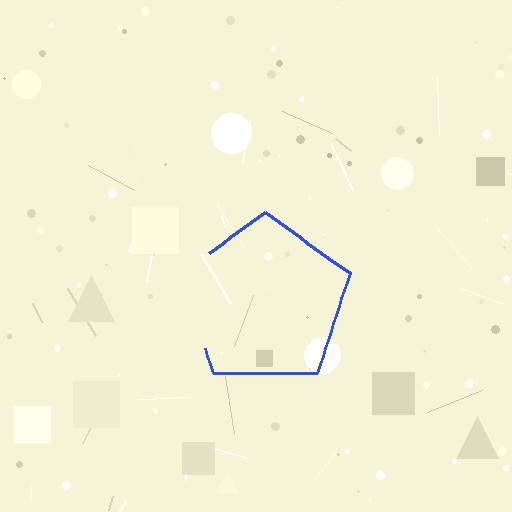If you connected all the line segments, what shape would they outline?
They would outline a pentagon.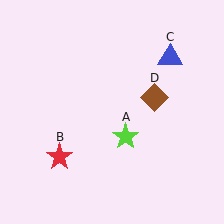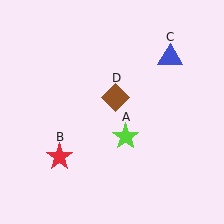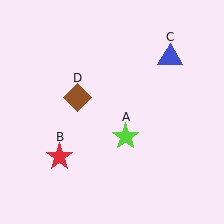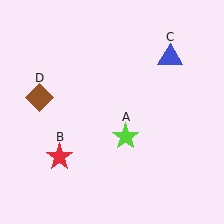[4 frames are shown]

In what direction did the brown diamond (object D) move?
The brown diamond (object D) moved left.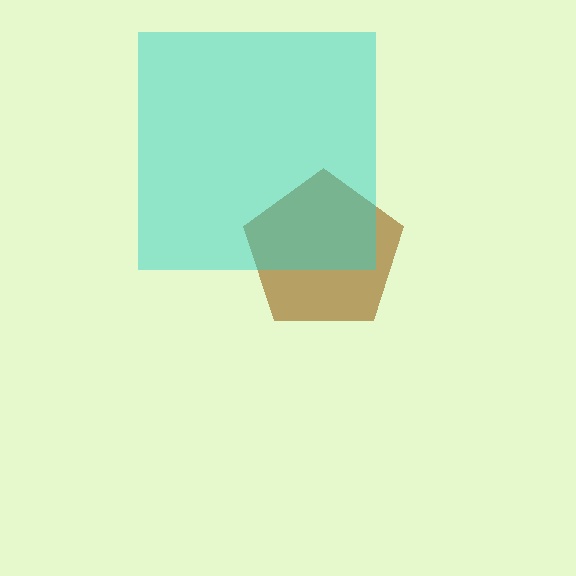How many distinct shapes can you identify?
There are 2 distinct shapes: a brown pentagon, a cyan square.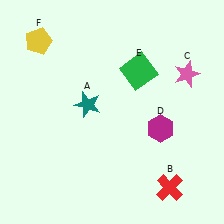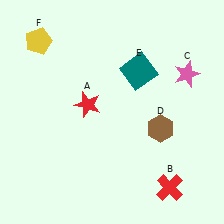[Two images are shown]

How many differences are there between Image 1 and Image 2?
There are 3 differences between the two images.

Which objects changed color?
A changed from teal to red. D changed from magenta to brown. E changed from green to teal.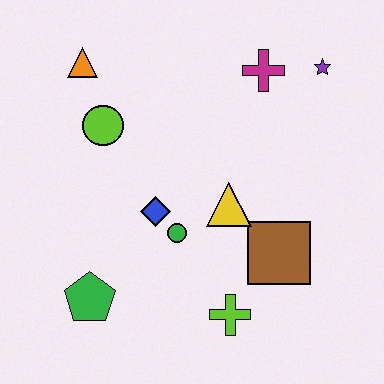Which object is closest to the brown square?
The yellow triangle is closest to the brown square.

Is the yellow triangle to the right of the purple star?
No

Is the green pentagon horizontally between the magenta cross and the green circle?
No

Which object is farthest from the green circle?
The purple star is farthest from the green circle.